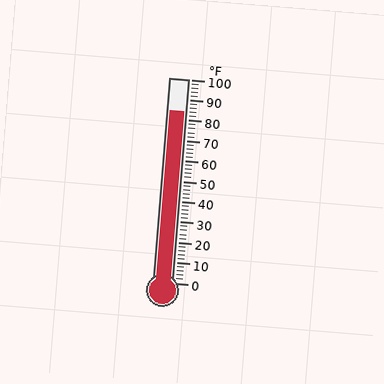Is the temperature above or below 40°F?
The temperature is above 40°F.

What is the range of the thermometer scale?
The thermometer scale ranges from 0°F to 100°F.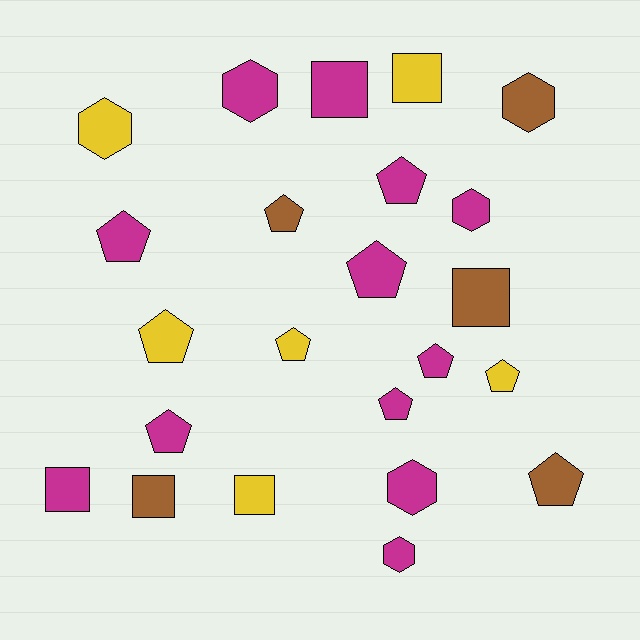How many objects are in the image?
There are 23 objects.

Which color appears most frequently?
Magenta, with 12 objects.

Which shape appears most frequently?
Pentagon, with 11 objects.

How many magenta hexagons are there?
There are 4 magenta hexagons.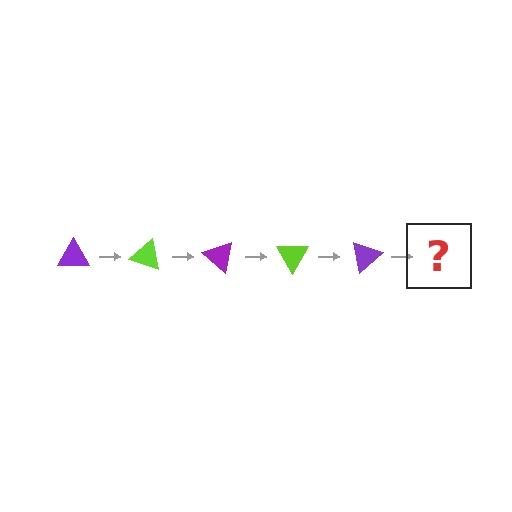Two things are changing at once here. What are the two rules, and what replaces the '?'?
The two rules are that it rotates 20 degrees each step and the color cycles through purple and lime. The '?' should be a lime triangle, rotated 100 degrees from the start.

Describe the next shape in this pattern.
It should be a lime triangle, rotated 100 degrees from the start.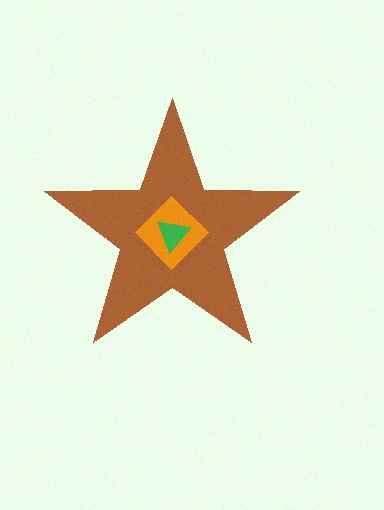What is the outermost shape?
The brown star.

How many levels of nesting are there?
3.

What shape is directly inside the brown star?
The orange diamond.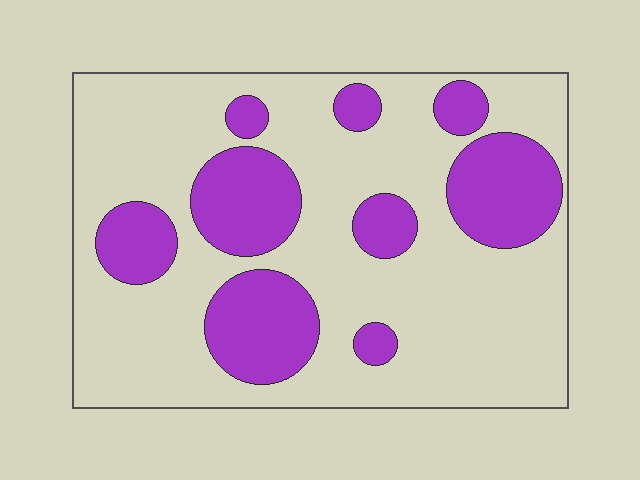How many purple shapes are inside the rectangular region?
9.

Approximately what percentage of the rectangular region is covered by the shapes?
Approximately 30%.